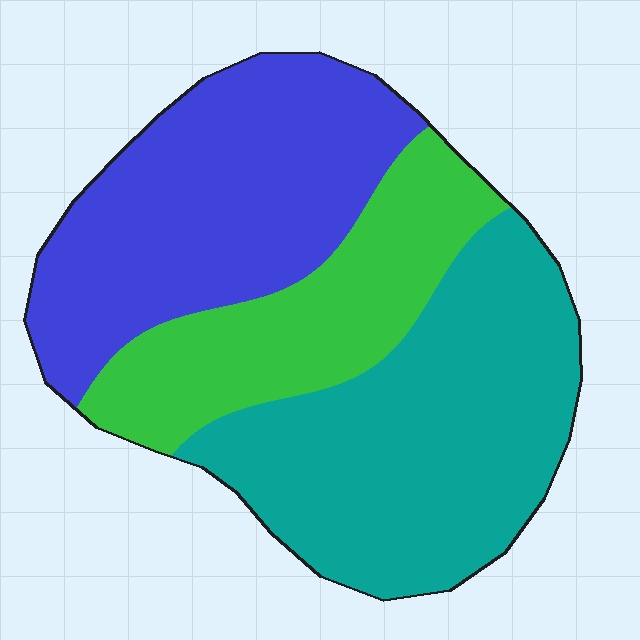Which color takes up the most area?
Teal, at roughly 40%.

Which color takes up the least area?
Green, at roughly 25%.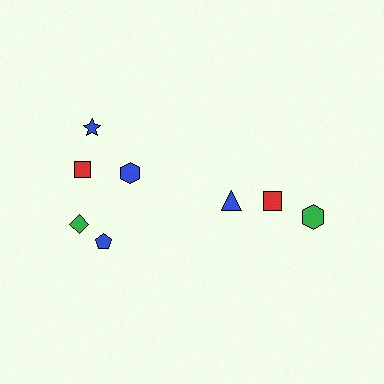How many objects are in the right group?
There are 3 objects.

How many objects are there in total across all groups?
There are 8 objects.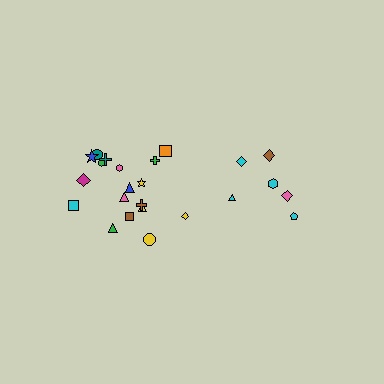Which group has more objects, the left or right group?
The left group.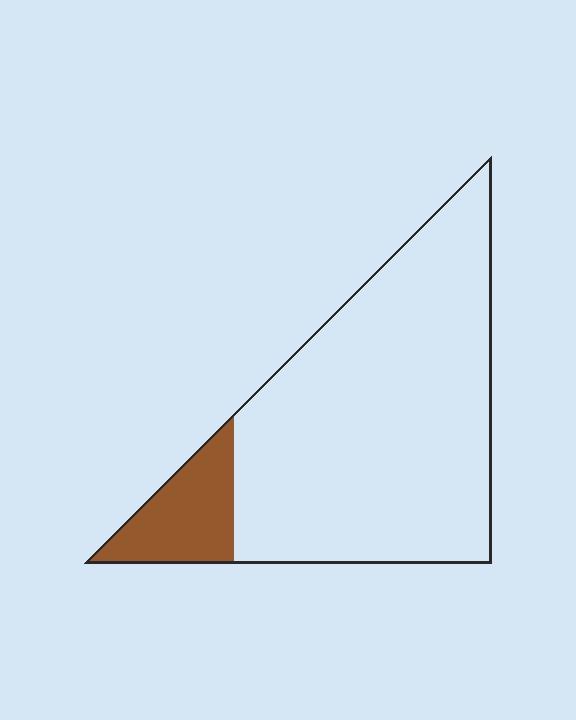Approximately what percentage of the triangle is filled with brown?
Approximately 15%.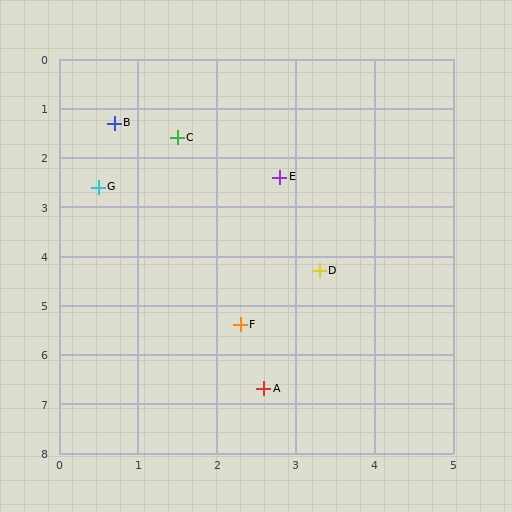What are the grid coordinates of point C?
Point C is at approximately (1.5, 1.6).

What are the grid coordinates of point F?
Point F is at approximately (2.3, 5.4).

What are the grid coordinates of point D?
Point D is at approximately (3.3, 4.3).